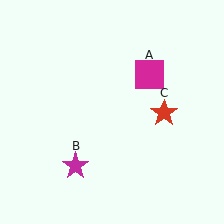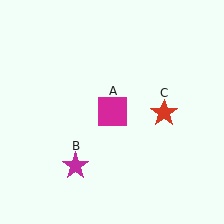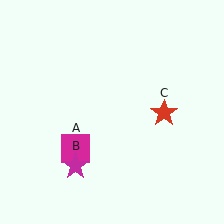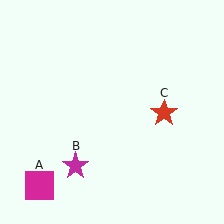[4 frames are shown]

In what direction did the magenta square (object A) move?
The magenta square (object A) moved down and to the left.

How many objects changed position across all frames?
1 object changed position: magenta square (object A).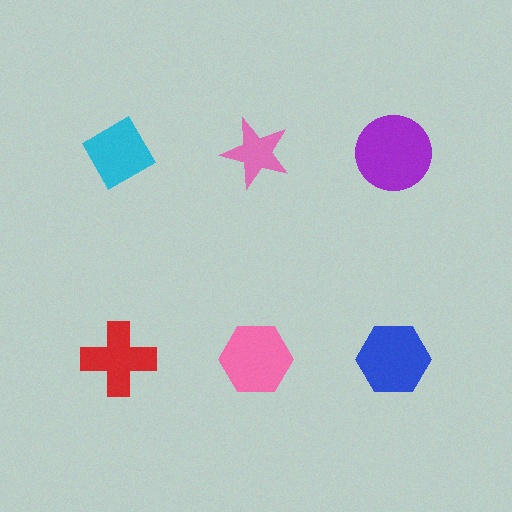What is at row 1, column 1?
A cyan diamond.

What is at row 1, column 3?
A purple circle.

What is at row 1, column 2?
A pink star.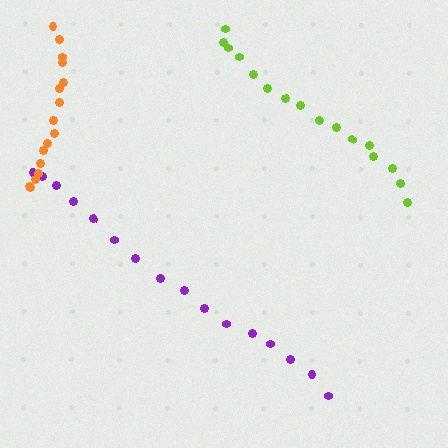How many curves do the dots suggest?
There are 3 distinct paths.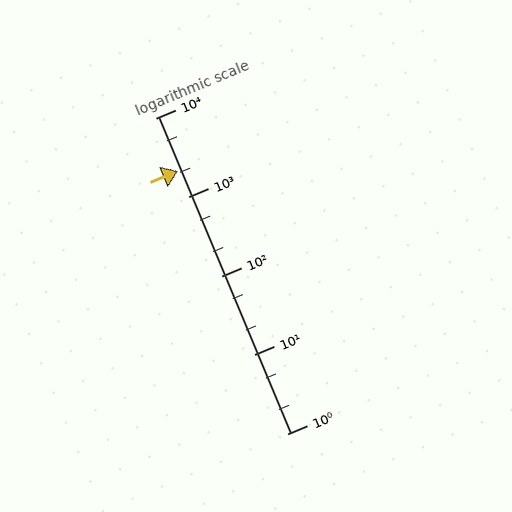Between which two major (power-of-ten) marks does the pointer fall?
The pointer is between 1000 and 10000.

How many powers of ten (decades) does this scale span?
The scale spans 4 decades, from 1 to 10000.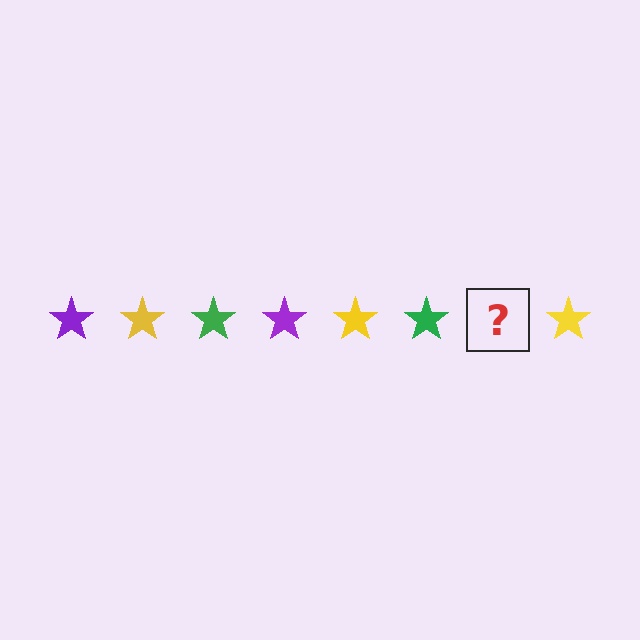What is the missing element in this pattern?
The missing element is a purple star.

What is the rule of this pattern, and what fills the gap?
The rule is that the pattern cycles through purple, yellow, green stars. The gap should be filled with a purple star.